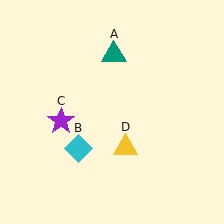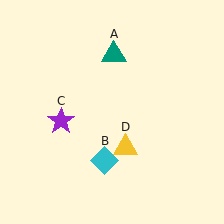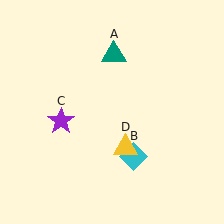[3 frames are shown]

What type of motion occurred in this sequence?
The cyan diamond (object B) rotated counterclockwise around the center of the scene.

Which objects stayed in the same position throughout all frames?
Teal triangle (object A) and purple star (object C) and yellow triangle (object D) remained stationary.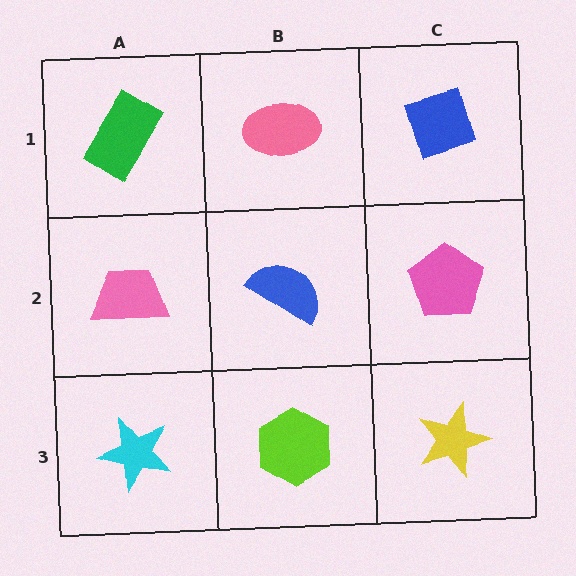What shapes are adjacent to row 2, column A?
A green rectangle (row 1, column A), a cyan star (row 3, column A), a blue semicircle (row 2, column B).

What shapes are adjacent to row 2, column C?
A blue diamond (row 1, column C), a yellow star (row 3, column C), a blue semicircle (row 2, column B).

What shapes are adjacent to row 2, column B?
A pink ellipse (row 1, column B), a lime hexagon (row 3, column B), a pink trapezoid (row 2, column A), a pink pentagon (row 2, column C).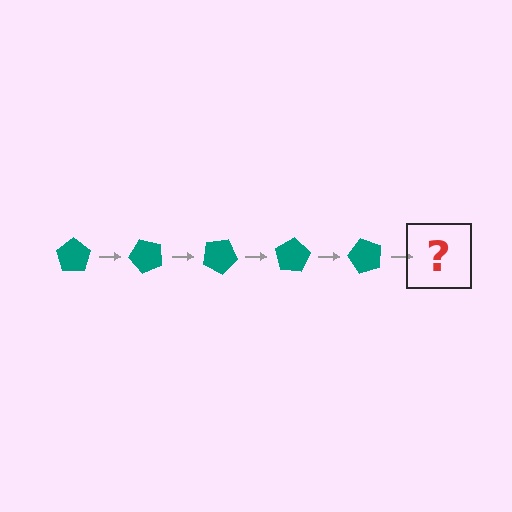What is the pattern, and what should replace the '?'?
The pattern is that the pentagon rotates 50 degrees each step. The '?' should be a teal pentagon rotated 250 degrees.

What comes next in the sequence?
The next element should be a teal pentagon rotated 250 degrees.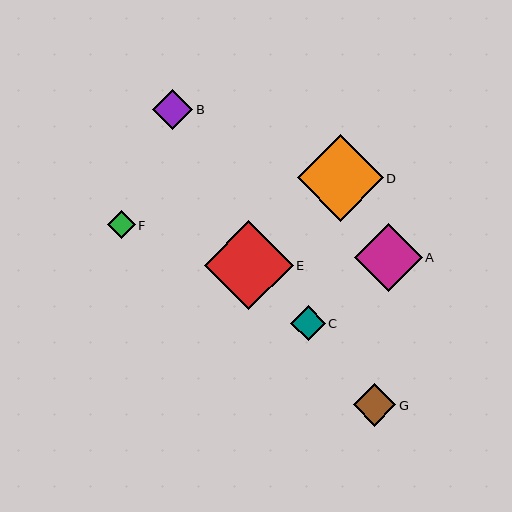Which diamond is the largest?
Diamond E is the largest with a size of approximately 89 pixels.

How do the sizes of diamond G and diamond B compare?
Diamond G and diamond B are approximately the same size.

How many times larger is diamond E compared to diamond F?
Diamond E is approximately 3.2 times the size of diamond F.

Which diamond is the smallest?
Diamond F is the smallest with a size of approximately 27 pixels.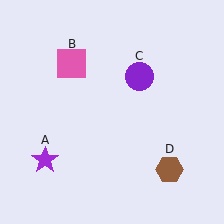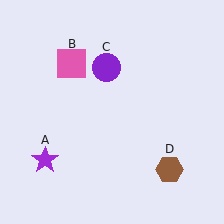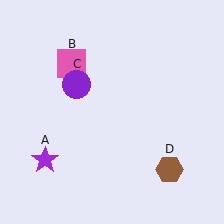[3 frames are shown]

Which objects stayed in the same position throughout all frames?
Purple star (object A) and pink square (object B) and brown hexagon (object D) remained stationary.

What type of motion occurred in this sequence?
The purple circle (object C) rotated counterclockwise around the center of the scene.